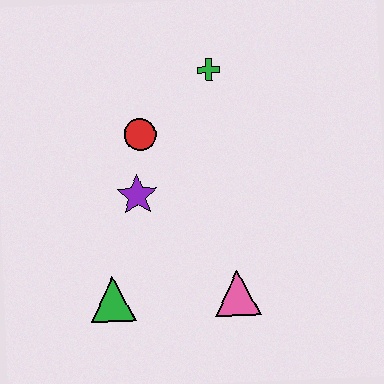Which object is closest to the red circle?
The purple star is closest to the red circle.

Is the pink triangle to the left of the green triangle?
No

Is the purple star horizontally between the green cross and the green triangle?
Yes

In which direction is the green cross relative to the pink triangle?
The green cross is above the pink triangle.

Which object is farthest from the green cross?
The green triangle is farthest from the green cross.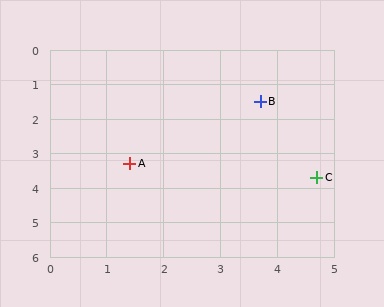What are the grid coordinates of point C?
Point C is at approximately (4.7, 3.7).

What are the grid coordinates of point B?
Point B is at approximately (3.7, 1.5).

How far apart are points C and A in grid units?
Points C and A are about 3.3 grid units apart.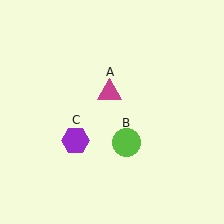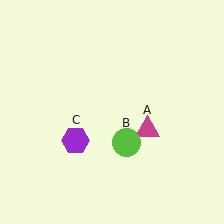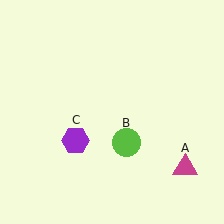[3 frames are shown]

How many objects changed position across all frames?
1 object changed position: magenta triangle (object A).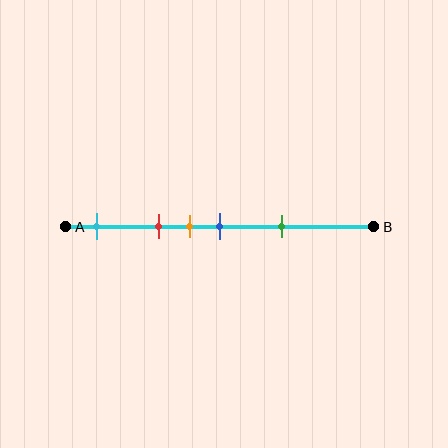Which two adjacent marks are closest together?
The orange and blue marks are the closest adjacent pair.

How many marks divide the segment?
There are 5 marks dividing the segment.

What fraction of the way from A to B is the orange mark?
The orange mark is approximately 40% (0.4) of the way from A to B.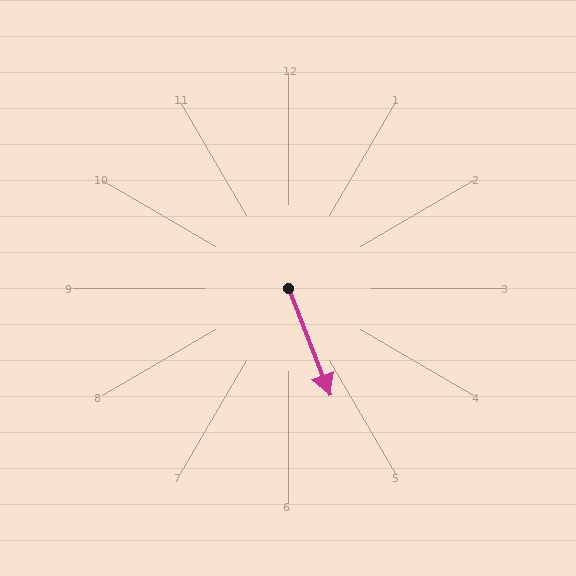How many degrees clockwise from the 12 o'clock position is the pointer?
Approximately 159 degrees.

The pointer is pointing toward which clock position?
Roughly 5 o'clock.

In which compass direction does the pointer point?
South.